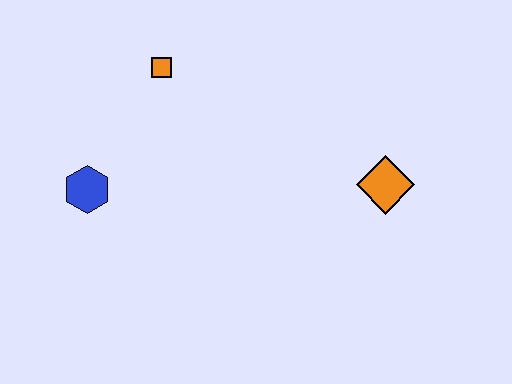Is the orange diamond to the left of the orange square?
No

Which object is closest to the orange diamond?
The orange square is closest to the orange diamond.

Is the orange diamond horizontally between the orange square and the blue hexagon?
No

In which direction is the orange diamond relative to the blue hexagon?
The orange diamond is to the right of the blue hexagon.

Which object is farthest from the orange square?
The orange diamond is farthest from the orange square.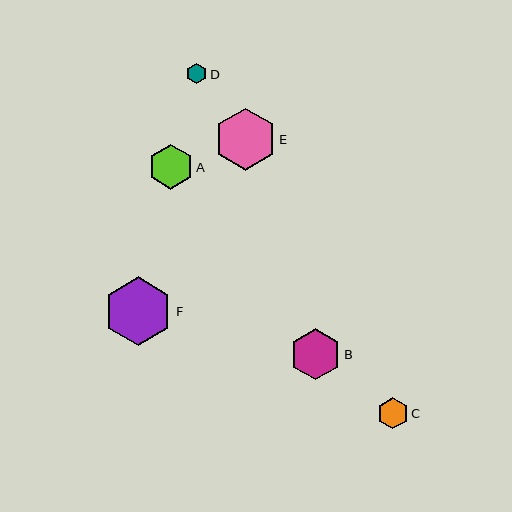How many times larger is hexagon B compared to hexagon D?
Hexagon B is approximately 2.5 times the size of hexagon D.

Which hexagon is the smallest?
Hexagon D is the smallest with a size of approximately 20 pixels.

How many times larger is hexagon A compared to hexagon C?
Hexagon A is approximately 1.4 times the size of hexagon C.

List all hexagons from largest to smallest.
From largest to smallest: F, E, B, A, C, D.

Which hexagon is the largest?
Hexagon F is the largest with a size of approximately 69 pixels.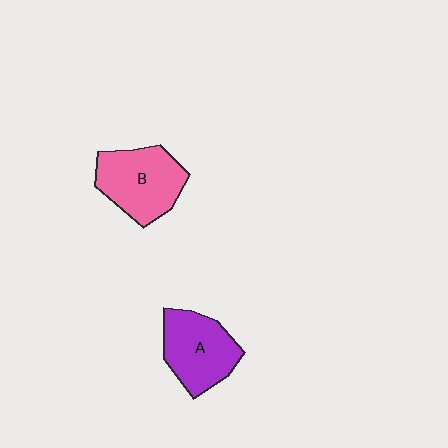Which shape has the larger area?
Shape B (pink).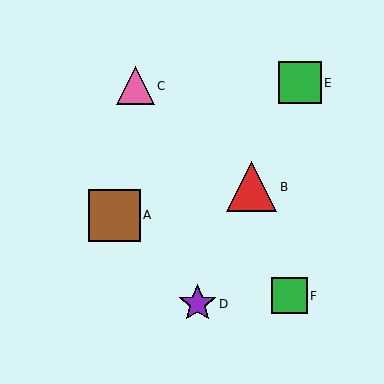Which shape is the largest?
The brown square (labeled A) is the largest.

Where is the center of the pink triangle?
The center of the pink triangle is at (135, 86).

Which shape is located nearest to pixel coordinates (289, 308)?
The green square (labeled F) at (289, 296) is nearest to that location.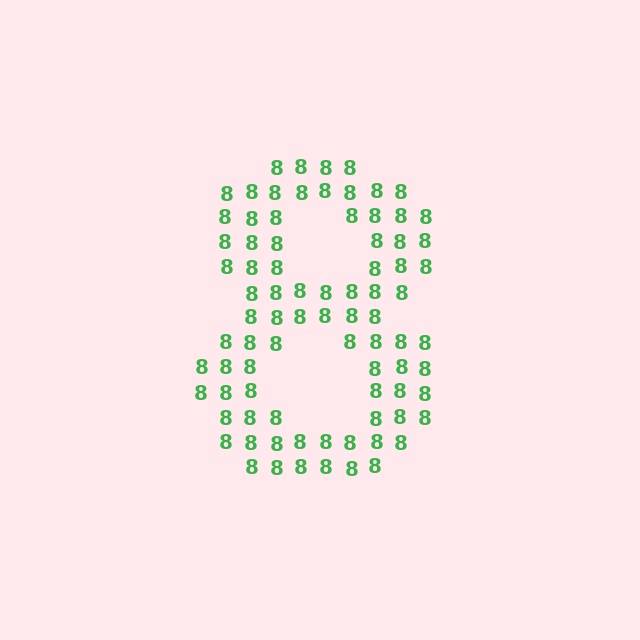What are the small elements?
The small elements are digit 8's.